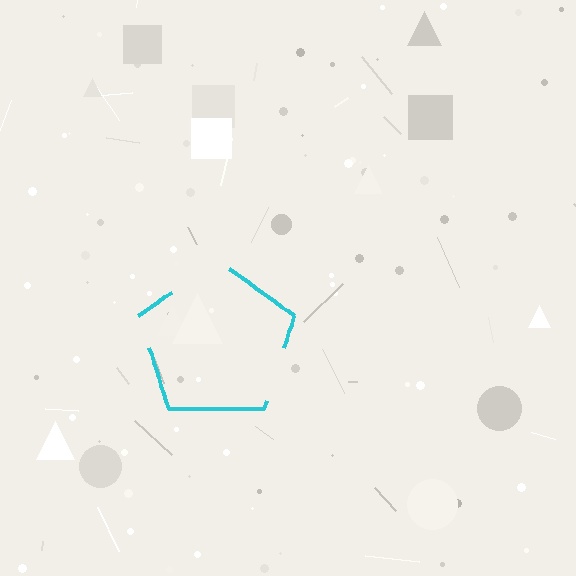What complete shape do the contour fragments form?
The contour fragments form a pentagon.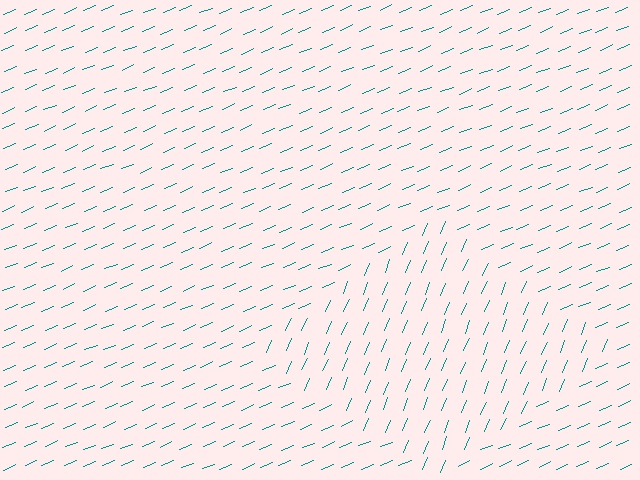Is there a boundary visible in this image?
Yes, there is a texture boundary formed by a change in line orientation.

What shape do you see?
I see a diamond.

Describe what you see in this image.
The image is filled with small teal line segments. A diamond region in the image has lines oriented differently from the surrounding lines, creating a visible texture boundary.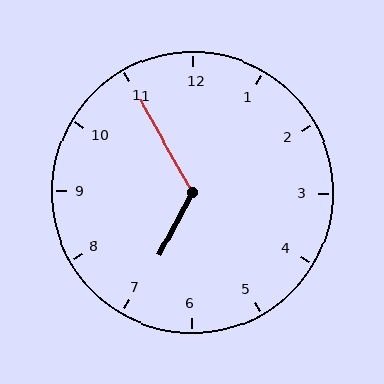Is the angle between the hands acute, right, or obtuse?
It is obtuse.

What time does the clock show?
6:55.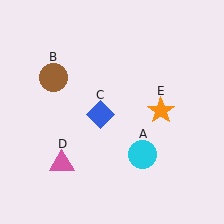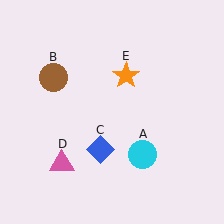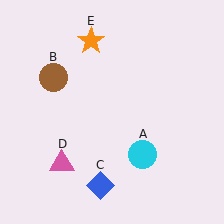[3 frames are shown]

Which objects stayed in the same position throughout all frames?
Cyan circle (object A) and brown circle (object B) and pink triangle (object D) remained stationary.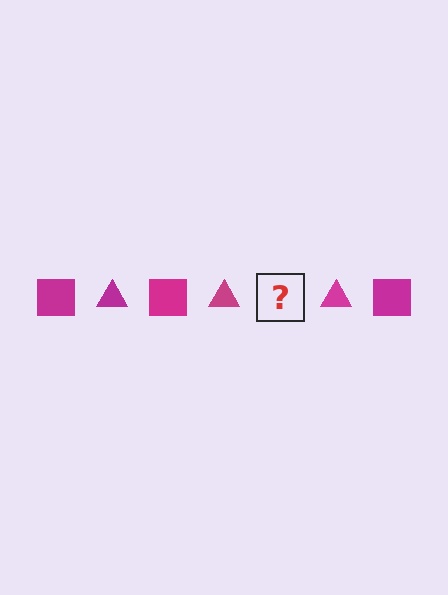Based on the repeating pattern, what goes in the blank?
The blank should be a magenta square.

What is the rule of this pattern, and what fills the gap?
The rule is that the pattern cycles through square, triangle shapes in magenta. The gap should be filled with a magenta square.